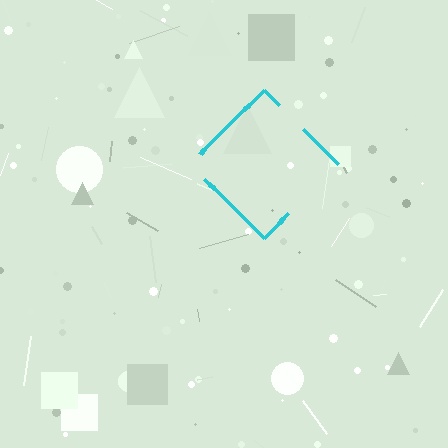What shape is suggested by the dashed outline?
The dashed outline suggests a diamond.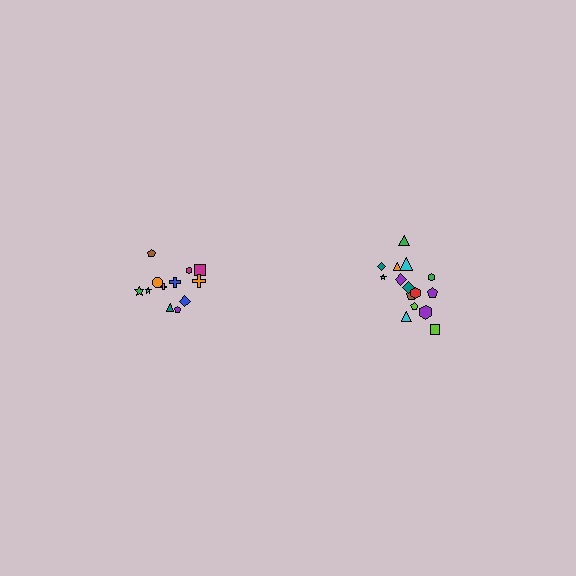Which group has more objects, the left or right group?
The right group.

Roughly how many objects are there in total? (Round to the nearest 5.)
Roughly 25 objects in total.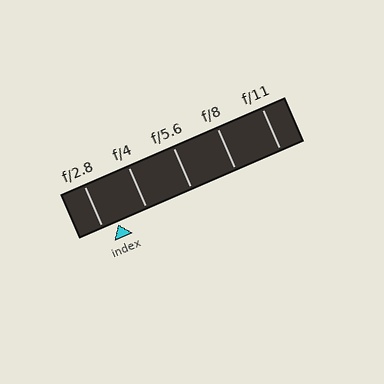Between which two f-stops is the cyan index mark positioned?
The index mark is between f/2.8 and f/4.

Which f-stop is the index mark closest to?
The index mark is closest to f/2.8.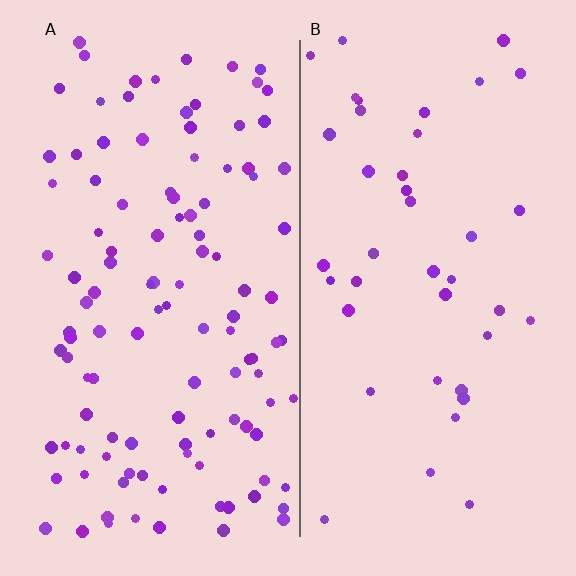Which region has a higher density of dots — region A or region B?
A (the left).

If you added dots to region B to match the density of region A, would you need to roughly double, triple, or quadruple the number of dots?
Approximately triple.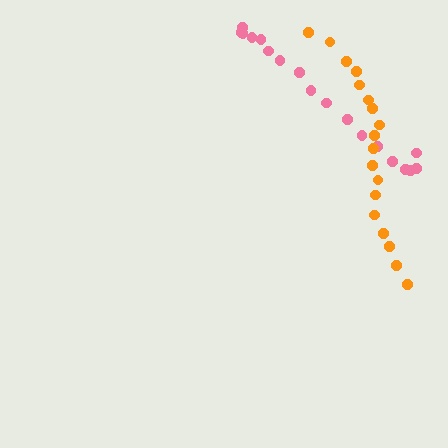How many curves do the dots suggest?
There are 2 distinct paths.